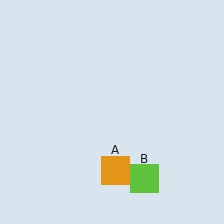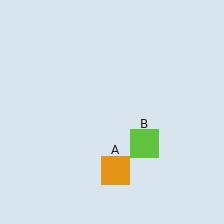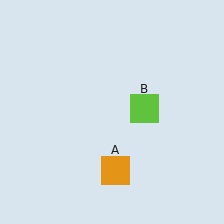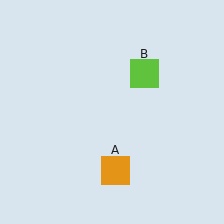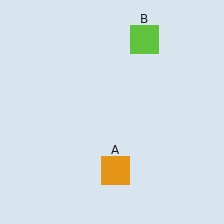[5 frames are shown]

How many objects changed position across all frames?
1 object changed position: lime square (object B).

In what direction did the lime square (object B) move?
The lime square (object B) moved up.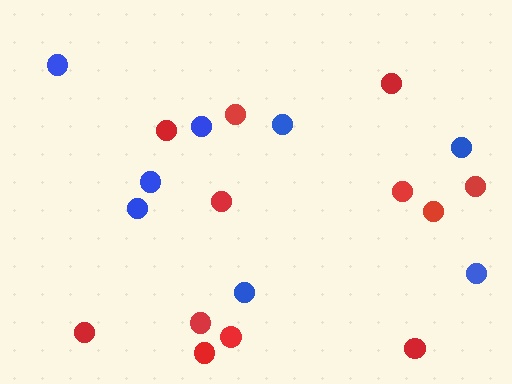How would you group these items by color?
There are 2 groups: one group of blue circles (8) and one group of red circles (12).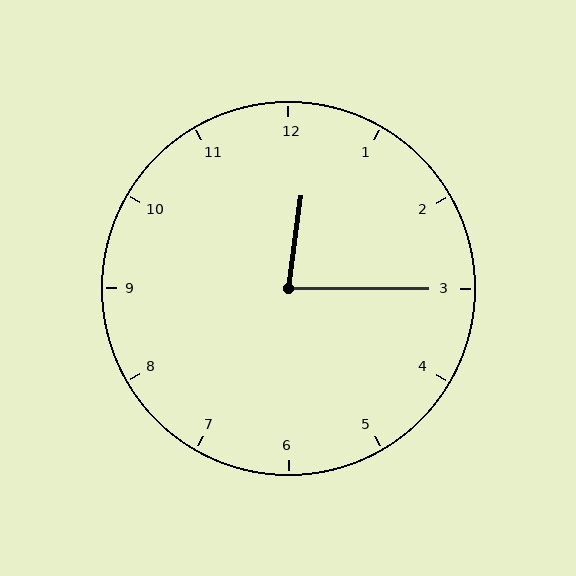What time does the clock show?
12:15.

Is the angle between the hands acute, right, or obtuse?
It is acute.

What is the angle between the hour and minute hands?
Approximately 82 degrees.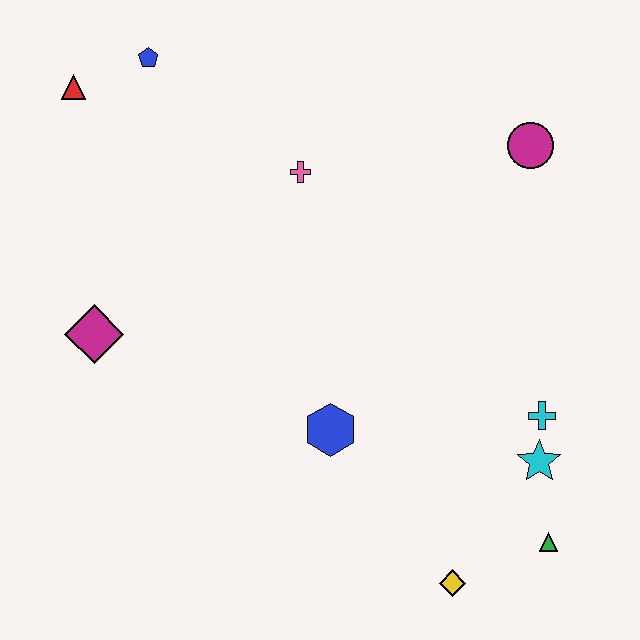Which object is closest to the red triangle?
The blue pentagon is closest to the red triangle.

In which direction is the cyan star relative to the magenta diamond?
The cyan star is to the right of the magenta diamond.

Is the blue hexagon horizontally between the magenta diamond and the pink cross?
No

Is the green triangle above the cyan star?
No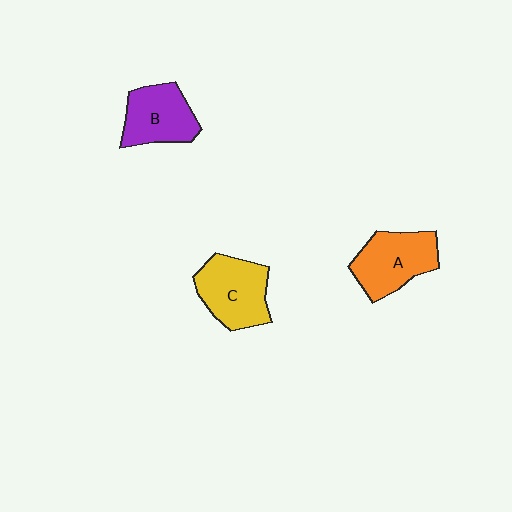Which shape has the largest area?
Shape C (yellow).